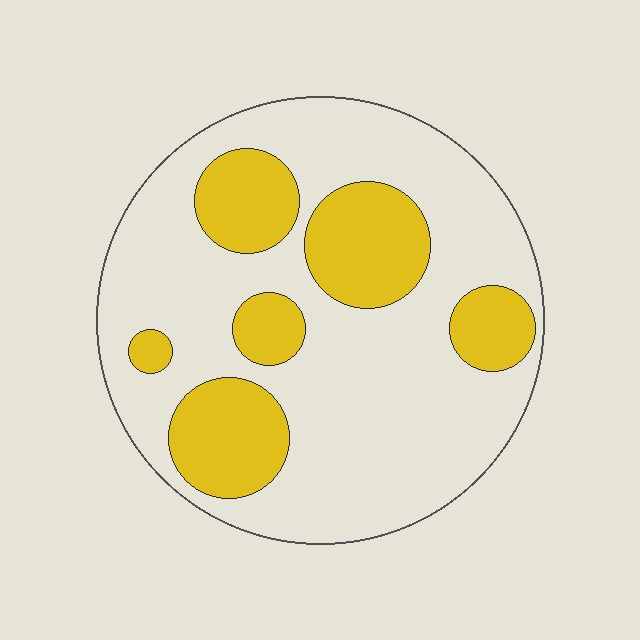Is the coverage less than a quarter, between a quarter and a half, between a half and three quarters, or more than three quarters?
Between a quarter and a half.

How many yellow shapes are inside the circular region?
6.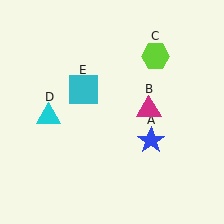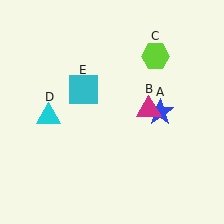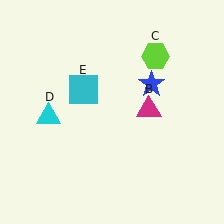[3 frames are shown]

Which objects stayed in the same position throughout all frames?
Magenta triangle (object B) and lime hexagon (object C) and cyan triangle (object D) and cyan square (object E) remained stationary.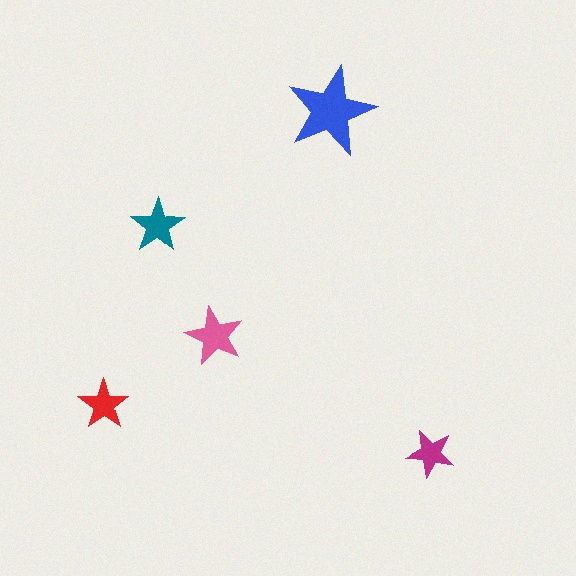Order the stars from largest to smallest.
the blue one, the pink one, the teal one, the red one, the magenta one.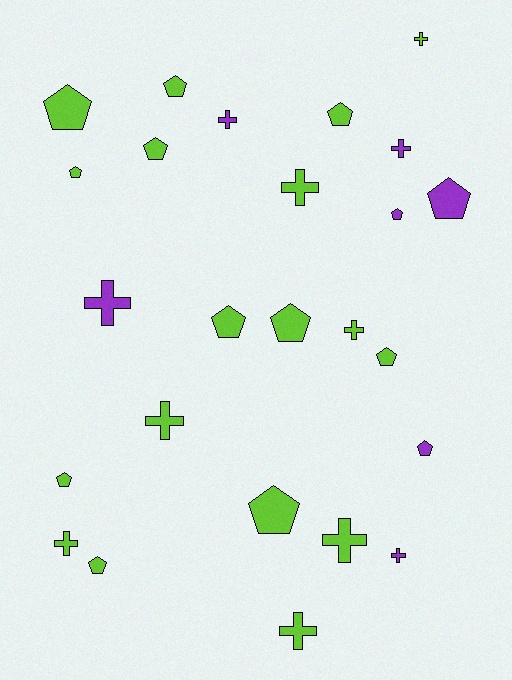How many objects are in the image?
There are 25 objects.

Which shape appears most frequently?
Pentagon, with 14 objects.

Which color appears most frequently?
Lime, with 18 objects.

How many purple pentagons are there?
There are 3 purple pentagons.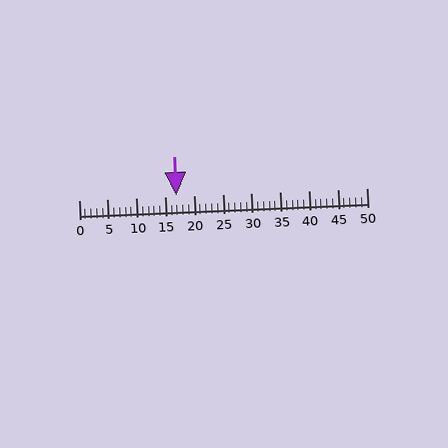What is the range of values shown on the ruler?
The ruler shows values from 0 to 50.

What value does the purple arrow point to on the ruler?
The purple arrow points to approximately 17.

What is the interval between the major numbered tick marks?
The major tick marks are spaced 5 units apart.